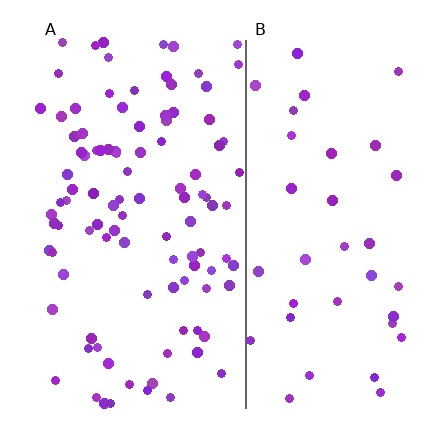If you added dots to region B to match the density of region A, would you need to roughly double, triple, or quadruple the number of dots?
Approximately triple.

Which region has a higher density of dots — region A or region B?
A (the left).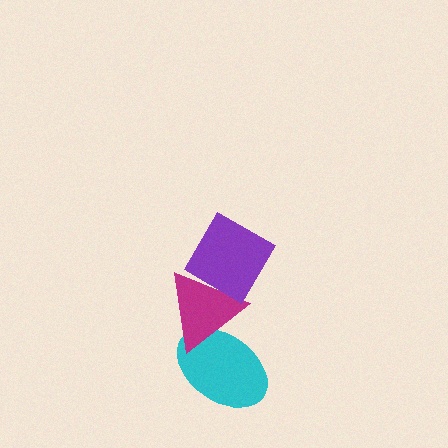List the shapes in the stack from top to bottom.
From top to bottom: the purple diamond, the magenta triangle, the cyan ellipse.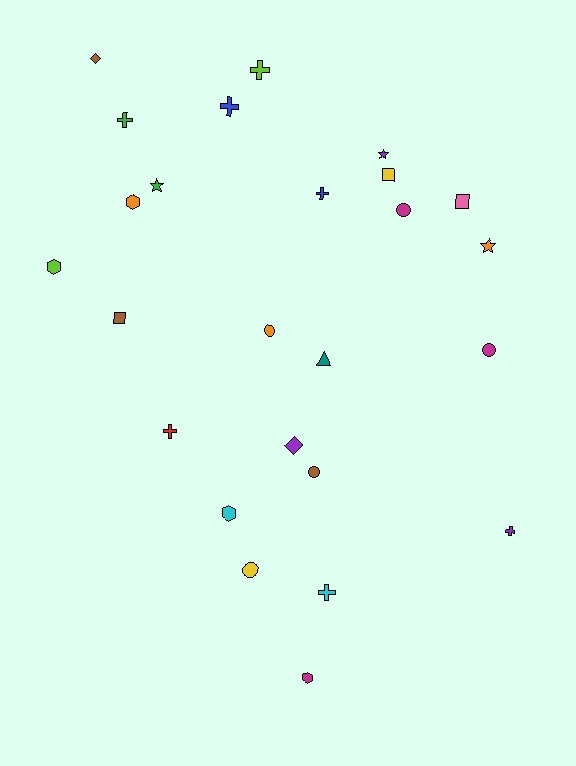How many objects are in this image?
There are 25 objects.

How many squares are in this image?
There are 3 squares.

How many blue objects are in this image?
There are 2 blue objects.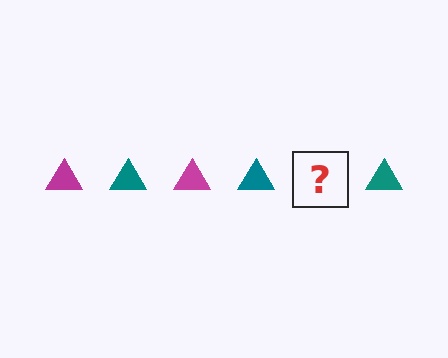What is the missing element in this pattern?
The missing element is a magenta triangle.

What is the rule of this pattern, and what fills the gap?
The rule is that the pattern cycles through magenta, teal triangles. The gap should be filled with a magenta triangle.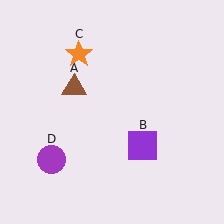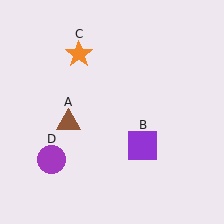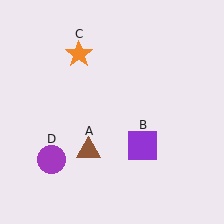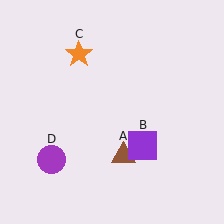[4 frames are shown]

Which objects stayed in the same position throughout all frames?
Purple square (object B) and orange star (object C) and purple circle (object D) remained stationary.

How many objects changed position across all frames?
1 object changed position: brown triangle (object A).